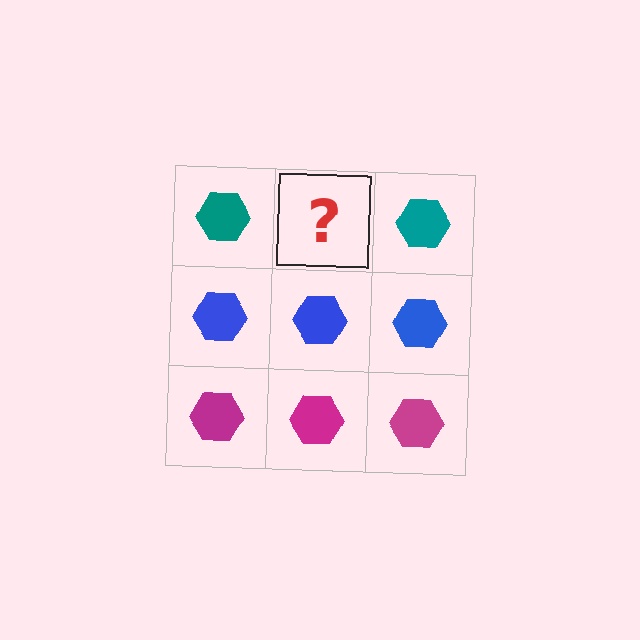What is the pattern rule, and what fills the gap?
The rule is that each row has a consistent color. The gap should be filled with a teal hexagon.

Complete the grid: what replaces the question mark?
The question mark should be replaced with a teal hexagon.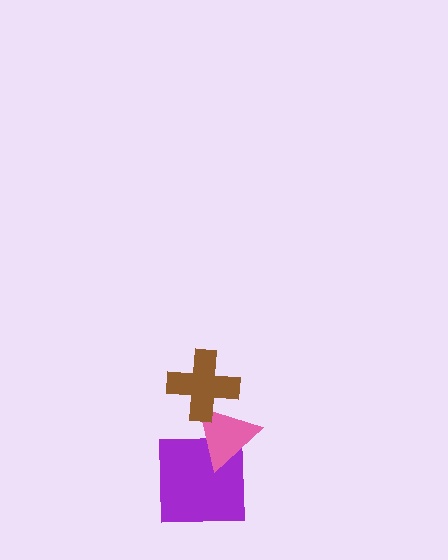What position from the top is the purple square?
The purple square is 3rd from the top.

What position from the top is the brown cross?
The brown cross is 1st from the top.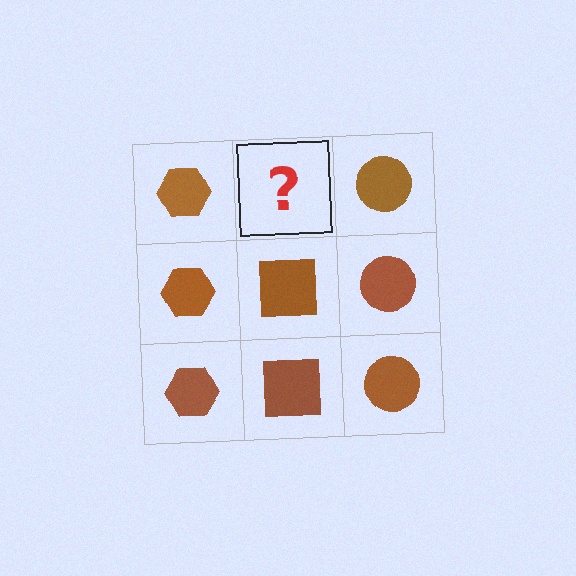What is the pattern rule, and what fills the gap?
The rule is that each column has a consistent shape. The gap should be filled with a brown square.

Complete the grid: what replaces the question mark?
The question mark should be replaced with a brown square.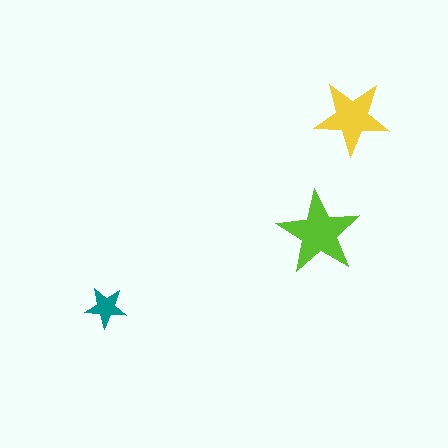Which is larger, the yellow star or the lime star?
The lime one.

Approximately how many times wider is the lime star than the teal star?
About 2 times wider.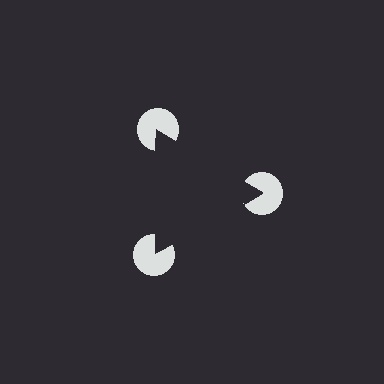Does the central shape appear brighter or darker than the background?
It typically appears slightly darker than the background, even though no actual brightness change is drawn.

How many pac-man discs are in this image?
There are 3 — one at each vertex of the illusory triangle.